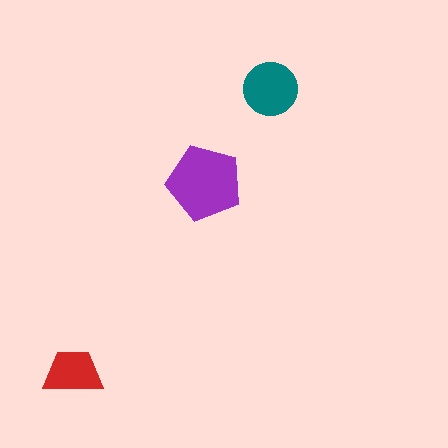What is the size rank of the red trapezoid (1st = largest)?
3rd.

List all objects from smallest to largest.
The red trapezoid, the teal circle, the purple pentagon.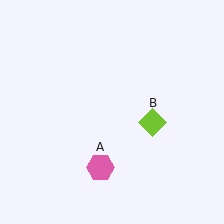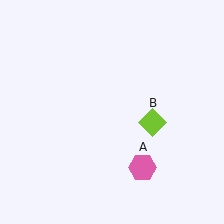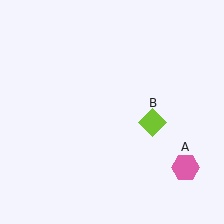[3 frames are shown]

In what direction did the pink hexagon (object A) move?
The pink hexagon (object A) moved right.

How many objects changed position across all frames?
1 object changed position: pink hexagon (object A).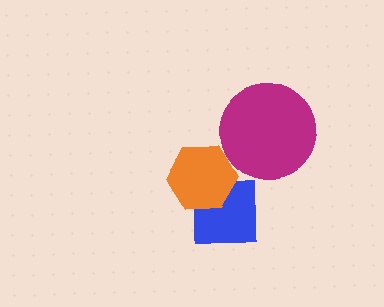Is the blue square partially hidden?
Yes, it is partially covered by another shape.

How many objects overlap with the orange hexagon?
1 object overlaps with the orange hexagon.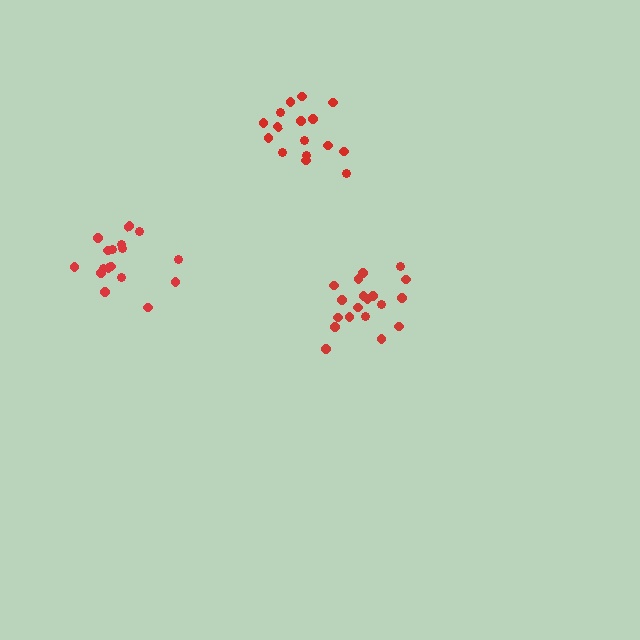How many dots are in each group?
Group 1: 19 dots, Group 2: 17 dots, Group 3: 16 dots (52 total).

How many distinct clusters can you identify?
There are 3 distinct clusters.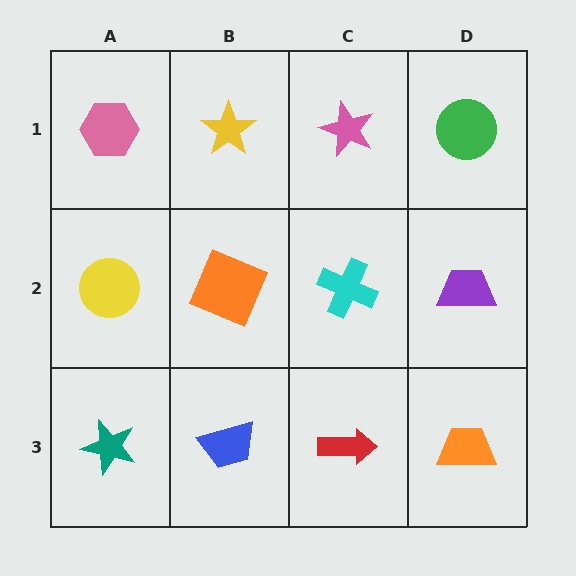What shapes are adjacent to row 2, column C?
A pink star (row 1, column C), a red arrow (row 3, column C), an orange square (row 2, column B), a purple trapezoid (row 2, column D).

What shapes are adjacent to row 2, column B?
A yellow star (row 1, column B), a blue trapezoid (row 3, column B), a yellow circle (row 2, column A), a cyan cross (row 2, column C).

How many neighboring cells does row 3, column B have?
3.